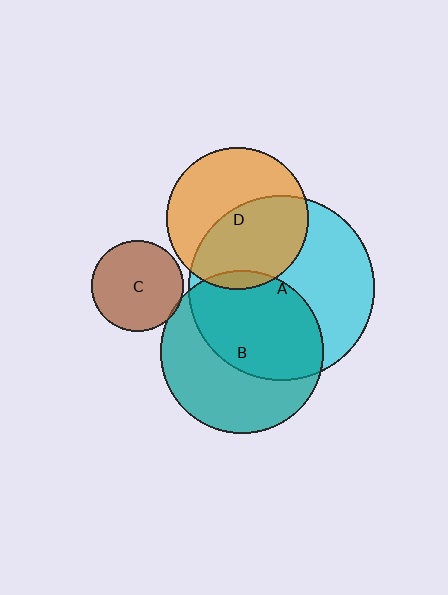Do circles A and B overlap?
Yes.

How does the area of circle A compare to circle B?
Approximately 1.3 times.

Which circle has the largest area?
Circle A (cyan).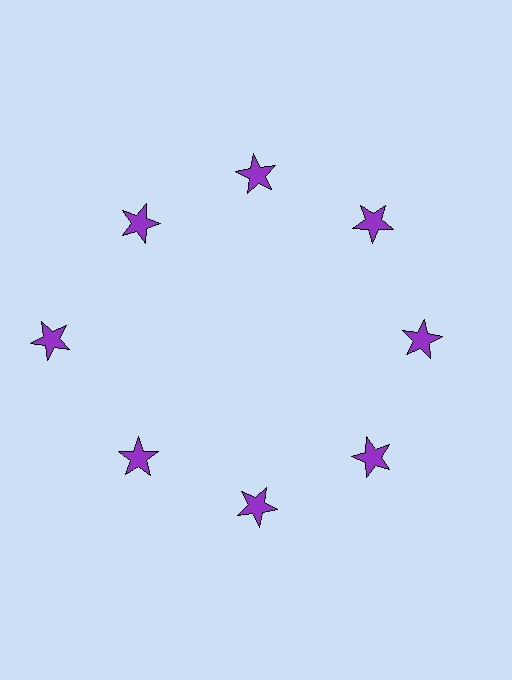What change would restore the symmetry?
The symmetry would be restored by moving it inward, back onto the ring so that all 8 stars sit at equal angles and equal distance from the center.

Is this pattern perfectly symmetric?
No. The 8 purple stars are arranged in a ring, but one element near the 9 o'clock position is pushed outward from the center, breaking the 8-fold rotational symmetry.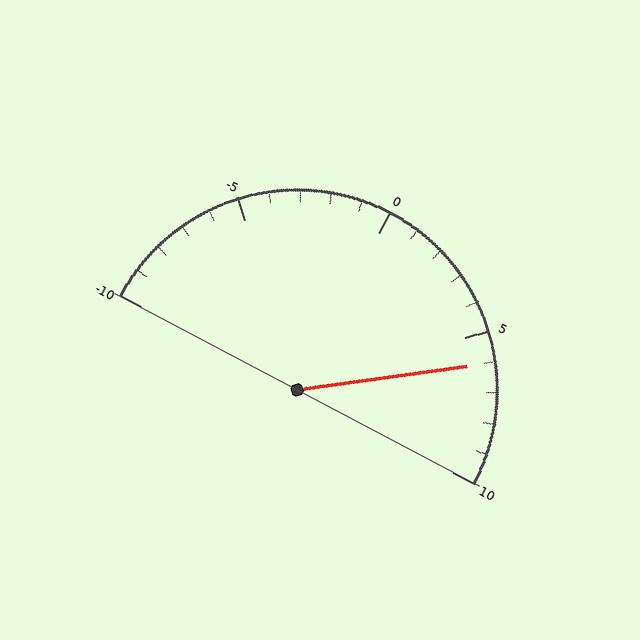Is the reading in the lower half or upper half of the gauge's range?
The reading is in the upper half of the range (-10 to 10).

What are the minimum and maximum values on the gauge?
The gauge ranges from -10 to 10.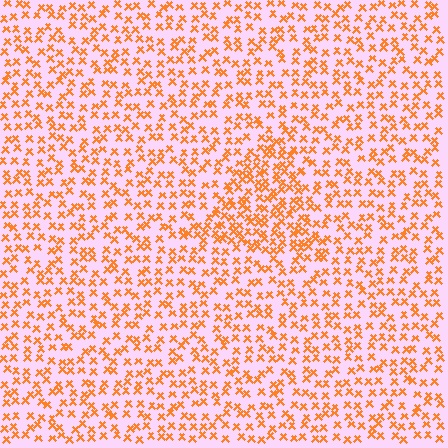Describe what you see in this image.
The image contains small orange elements arranged at two different densities. A triangle-shaped region is visible where the elements are more densely packed than the surrounding area.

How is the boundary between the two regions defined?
The boundary is defined by a change in element density (approximately 1.7x ratio). All elements are the same color, size, and shape.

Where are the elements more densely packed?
The elements are more densely packed inside the triangle boundary.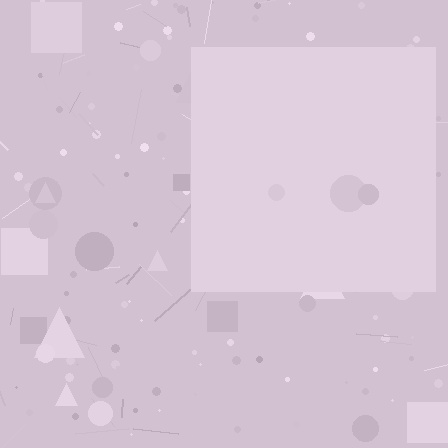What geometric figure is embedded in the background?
A square is embedded in the background.